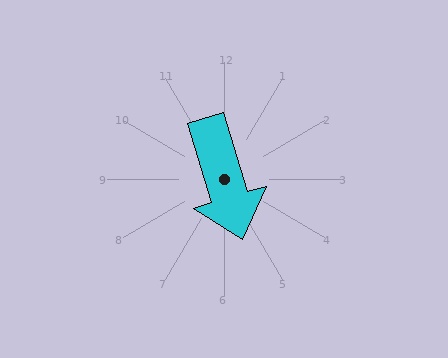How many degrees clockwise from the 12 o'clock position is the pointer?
Approximately 163 degrees.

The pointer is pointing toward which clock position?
Roughly 5 o'clock.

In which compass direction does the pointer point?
South.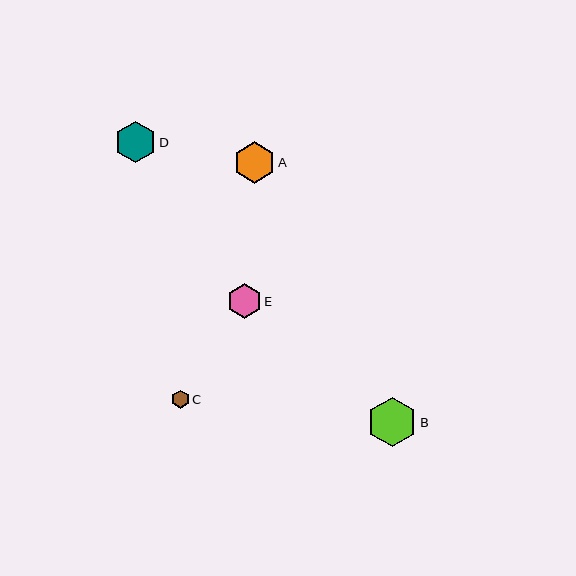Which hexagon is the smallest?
Hexagon C is the smallest with a size of approximately 18 pixels.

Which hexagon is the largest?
Hexagon B is the largest with a size of approximately 49 pixels.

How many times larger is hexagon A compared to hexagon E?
Hexagon A is approximately 1.2 times the size of hexagon E.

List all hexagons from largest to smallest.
From largest to smallest: B, A, D, E, C.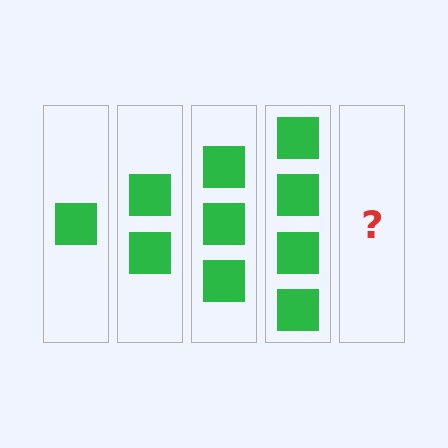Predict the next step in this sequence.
The next step is 5 squares.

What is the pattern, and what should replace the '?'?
The pattern is that each step adds one more square. The '?' should be 5 squares.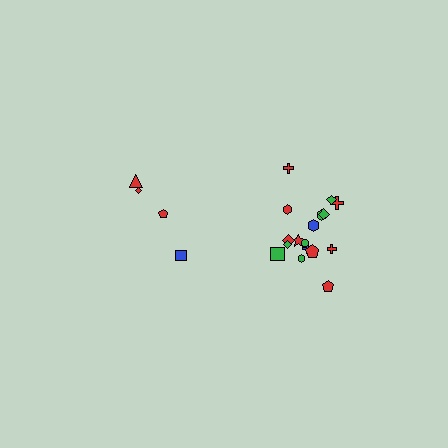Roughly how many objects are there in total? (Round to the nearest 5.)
Roughly 20 objects in total.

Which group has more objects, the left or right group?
The right group.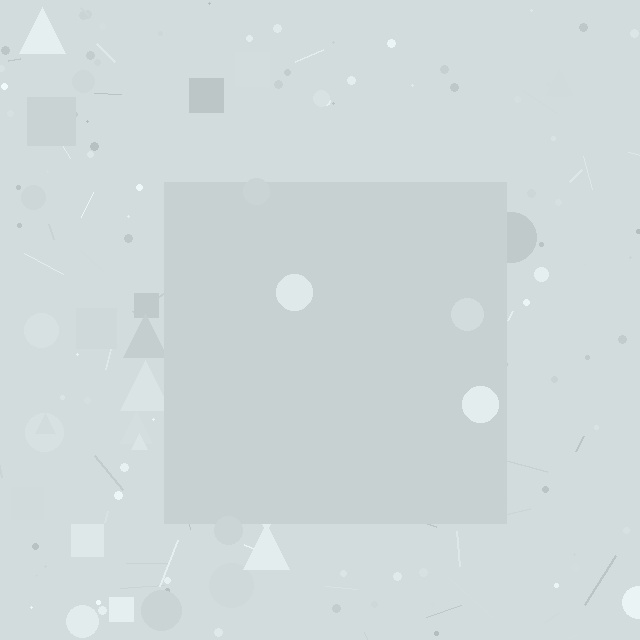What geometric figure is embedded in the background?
A square is embedded in the background.